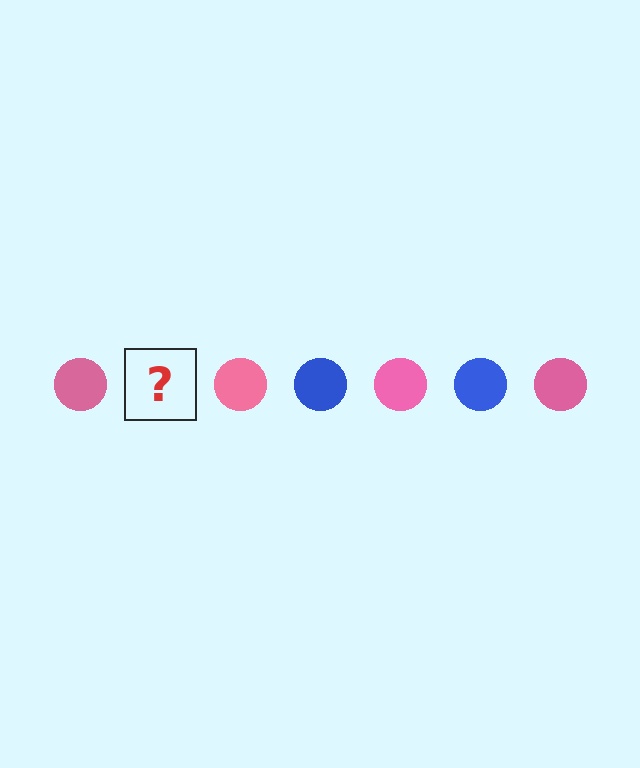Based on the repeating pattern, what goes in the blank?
The blank should be a blue circle.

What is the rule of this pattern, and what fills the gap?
The rule is that the pattern cycles through pink, blue circles. The gap should be filled with a blue circle.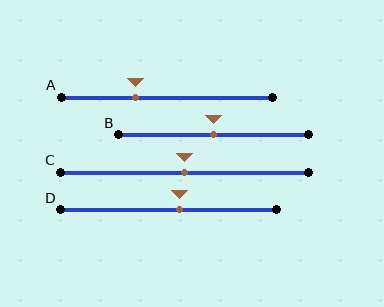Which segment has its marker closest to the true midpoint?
Segment B has its marker closest to the true midpoint.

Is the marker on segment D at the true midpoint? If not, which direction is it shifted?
No, the marker on segment D is shifted to the right by about 5% of the segment length.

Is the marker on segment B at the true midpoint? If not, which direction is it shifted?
Yes, the marker on segment B is at the true midpoint.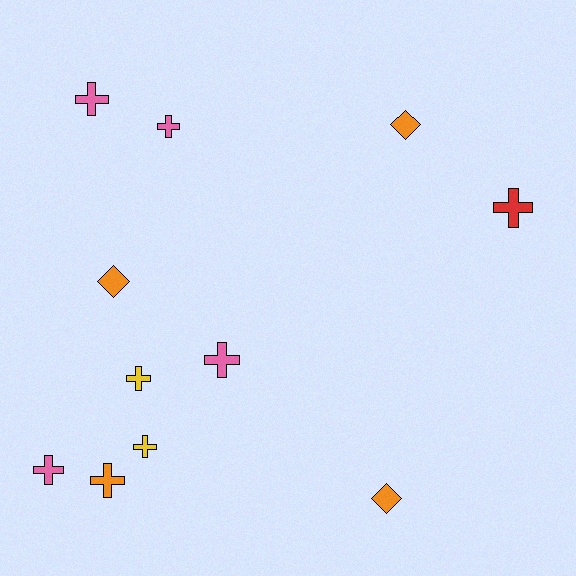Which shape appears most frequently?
Cross, with 8 objects.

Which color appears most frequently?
Pink, with 4 objects.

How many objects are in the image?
There are 11 objects.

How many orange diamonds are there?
There are 3 orange diamonds.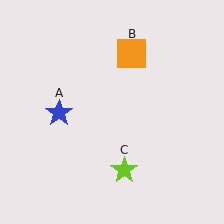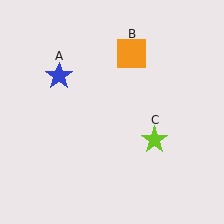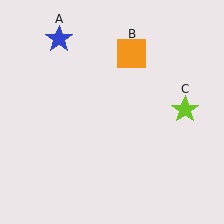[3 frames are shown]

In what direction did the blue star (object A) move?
The blue star (object A) moved up.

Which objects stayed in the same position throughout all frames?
Orange square (object B) remained stationary.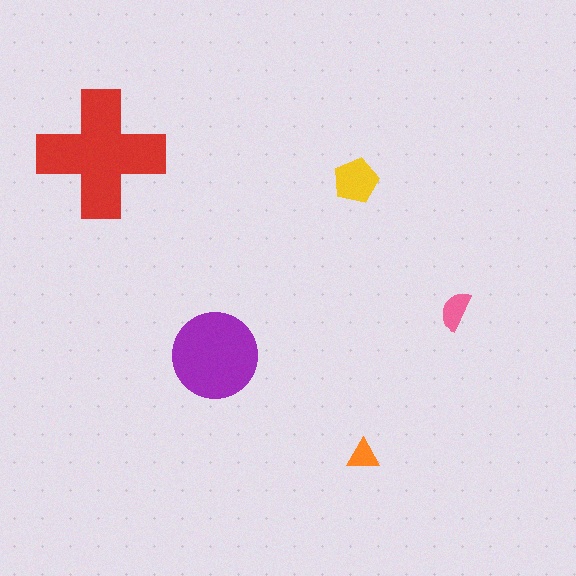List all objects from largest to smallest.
The red cross, the purple circle, the yellow pentagon, the pink semicircle, the orange triangle.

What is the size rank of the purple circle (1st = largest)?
2nd.